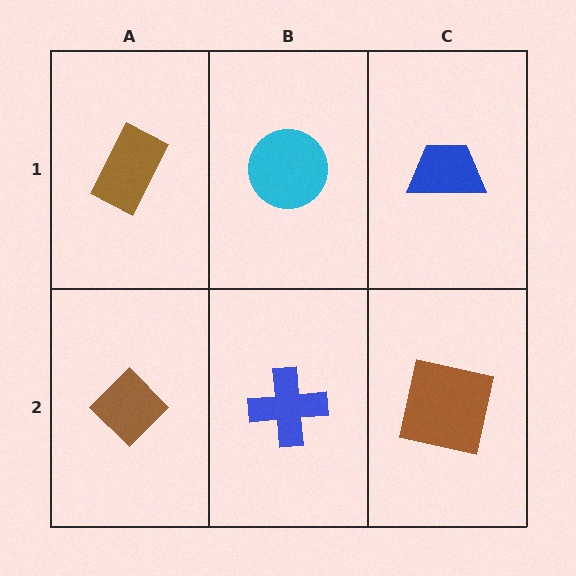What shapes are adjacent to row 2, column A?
A brown rectangle (row 1, column A), a blue cross (row 2, column B).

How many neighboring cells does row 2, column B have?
3.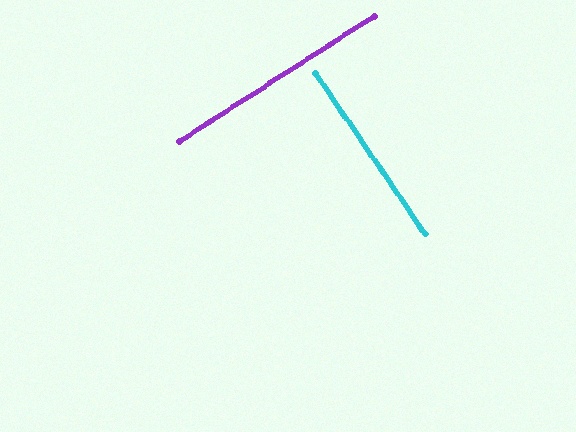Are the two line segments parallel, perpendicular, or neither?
Perpendicular — they meet at approximately 89°.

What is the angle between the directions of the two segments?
Approximately 89 degrees.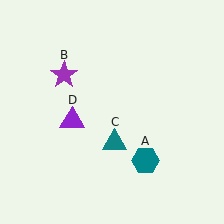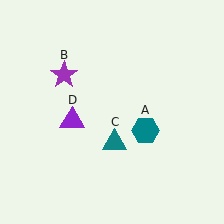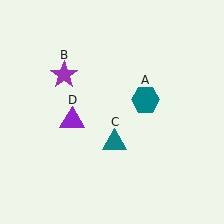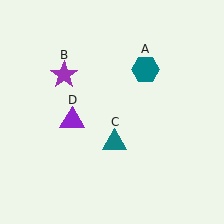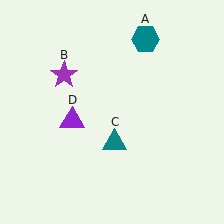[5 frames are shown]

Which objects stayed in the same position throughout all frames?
Purple star (object B) and teal triangle (object C) and purple triangle (object D) remained stationary.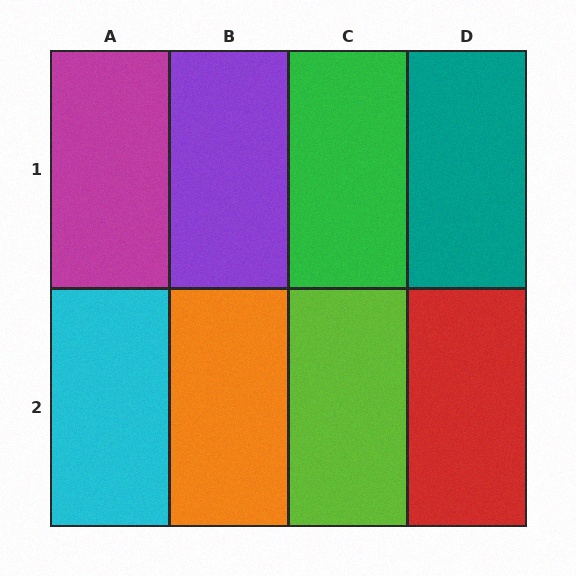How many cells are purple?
1 cell is purple.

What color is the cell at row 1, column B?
Purple.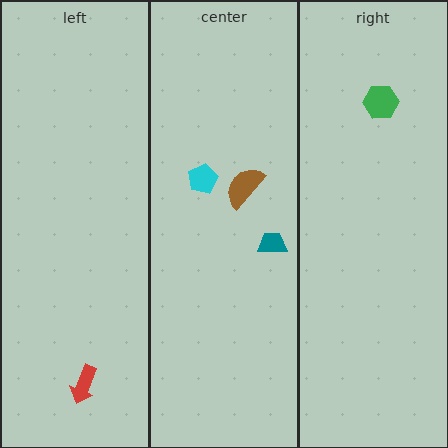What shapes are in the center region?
The brown semicircle, the cyan pentagon, the teal trapezoid.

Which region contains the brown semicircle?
The center region.